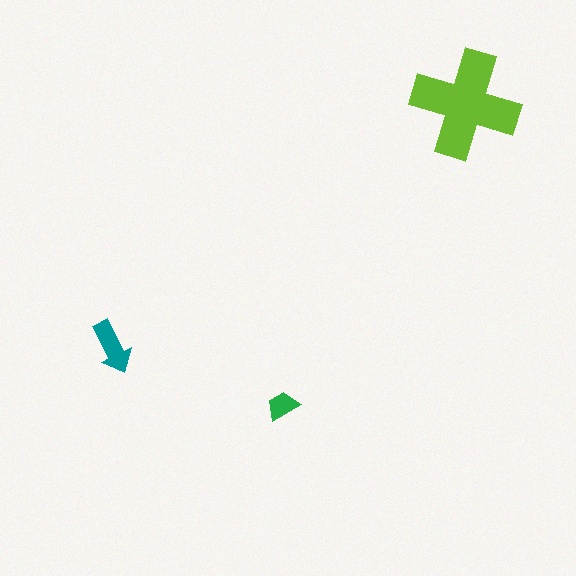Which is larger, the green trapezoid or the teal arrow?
The teal arrow.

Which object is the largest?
The lime cross.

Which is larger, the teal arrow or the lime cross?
The lime cross.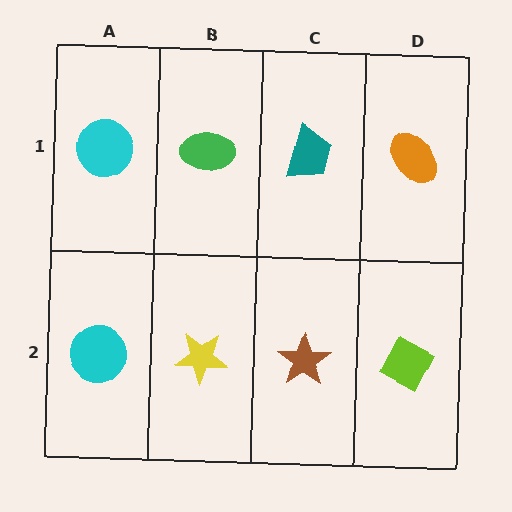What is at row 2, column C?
A brown star.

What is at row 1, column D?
An orange ellipse.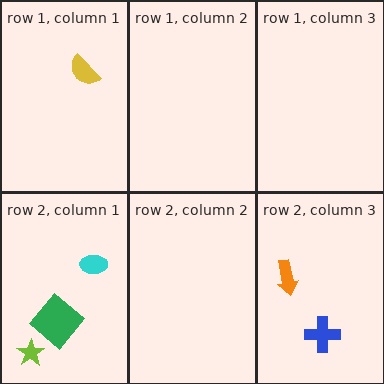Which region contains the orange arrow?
The row 2, column 3 region.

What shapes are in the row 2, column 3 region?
The orange arrow, the blue cross.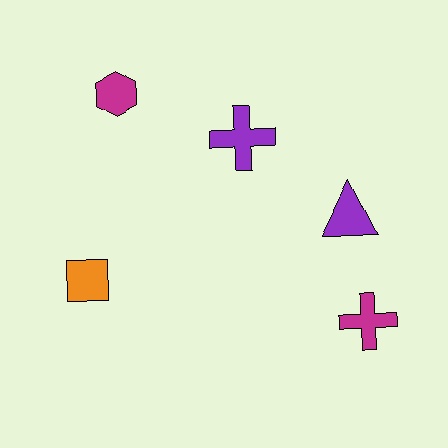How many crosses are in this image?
There are 2 crosses.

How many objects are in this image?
There are 5 objects.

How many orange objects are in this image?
There is 1 orange object.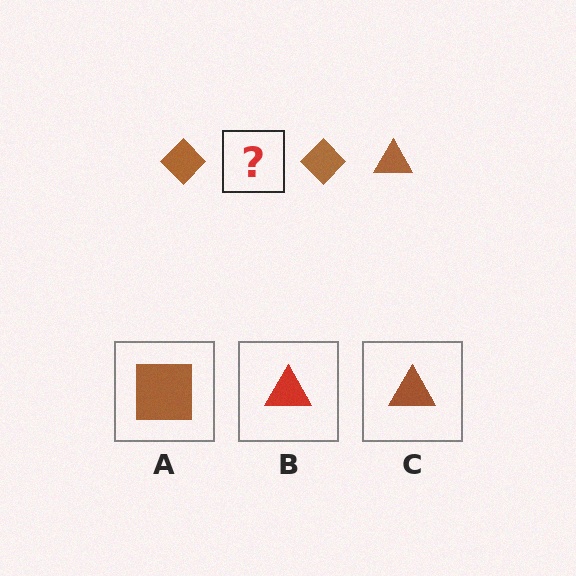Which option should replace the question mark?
Option C.